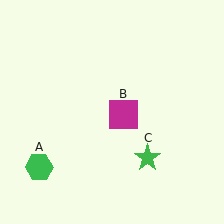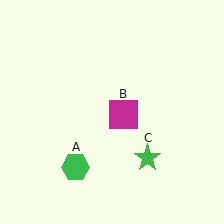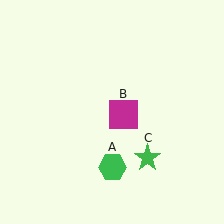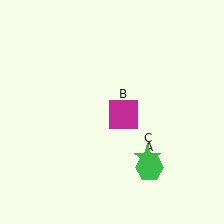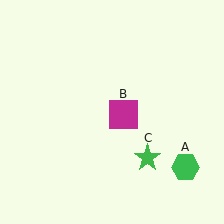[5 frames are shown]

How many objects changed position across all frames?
1 object changed position: green hexagon (object A).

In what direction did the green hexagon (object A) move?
The green hexagon (object A) moved right.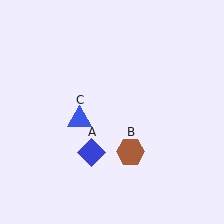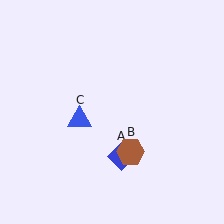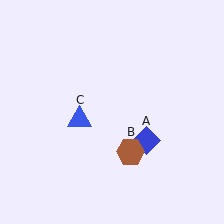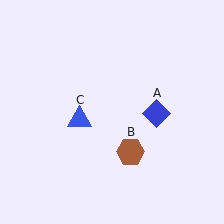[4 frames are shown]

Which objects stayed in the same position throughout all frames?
Brown hexagon (object B) and blue triangle (object C) remained stationary.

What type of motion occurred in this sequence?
The blue diamond (object A) rotated counterclockwise around the center of the scene.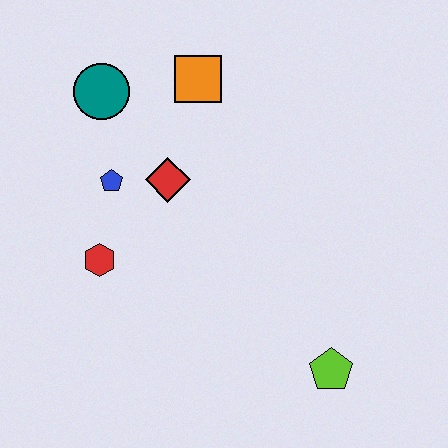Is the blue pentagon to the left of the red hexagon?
No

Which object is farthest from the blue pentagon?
The lime pentagon is farthest from the blue pentagon.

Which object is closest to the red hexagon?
The blue pentagon is closest to the red hexagon.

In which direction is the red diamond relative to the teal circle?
The red diamond is below the teal circle.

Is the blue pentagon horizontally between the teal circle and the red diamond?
Yes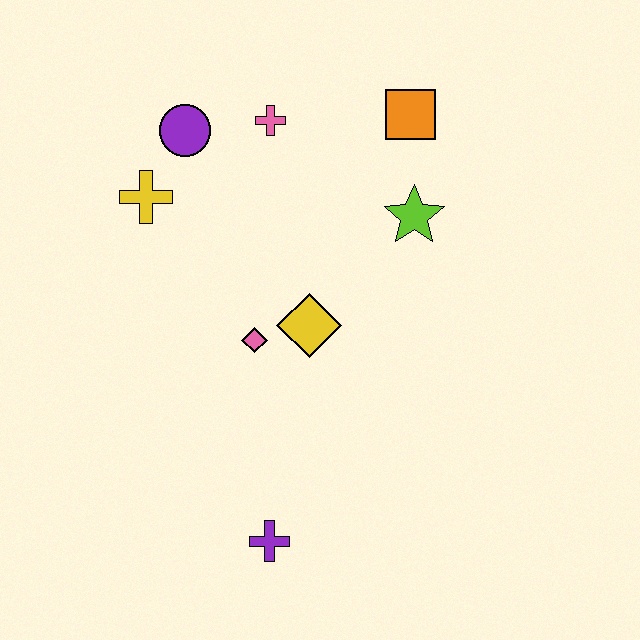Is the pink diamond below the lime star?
Yes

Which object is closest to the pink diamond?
The yellow diamond is closest to the pink diamond.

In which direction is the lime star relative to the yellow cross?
The lime star is to the right of the yellow cross.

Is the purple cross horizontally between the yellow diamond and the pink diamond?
Yes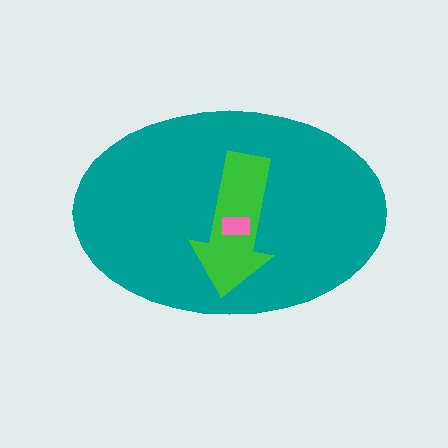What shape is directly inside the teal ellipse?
The green arrow.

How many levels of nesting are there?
3.